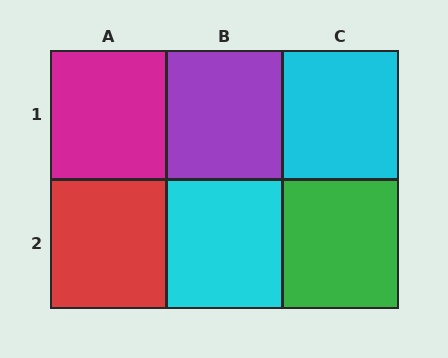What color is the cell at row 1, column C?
Cyan.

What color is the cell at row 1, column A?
Magenta.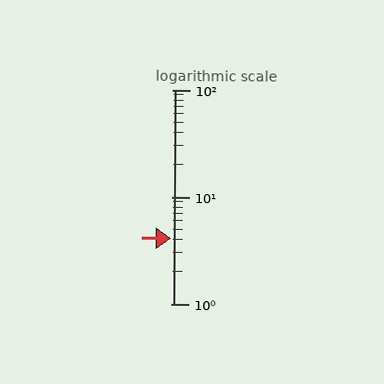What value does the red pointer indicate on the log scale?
The pointer indicates approximately 4.1.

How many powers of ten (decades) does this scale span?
The scale spans 2 decades, from 1 to 100.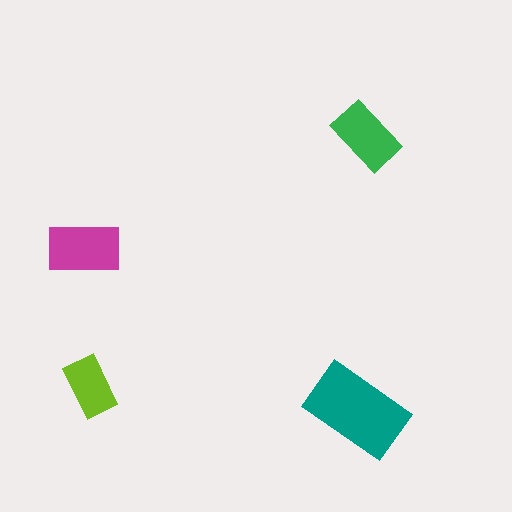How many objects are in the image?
There are 4 objects in the image.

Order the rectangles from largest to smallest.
the teal one, the magenta one, the green one, the lime one.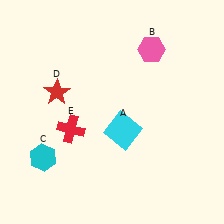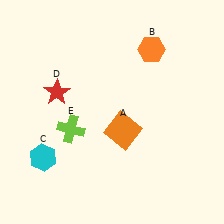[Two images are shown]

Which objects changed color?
A changed from cyan to orange. B changed from pink to orange. E changed from red to lime.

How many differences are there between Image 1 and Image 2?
There are 3 differences between the two images.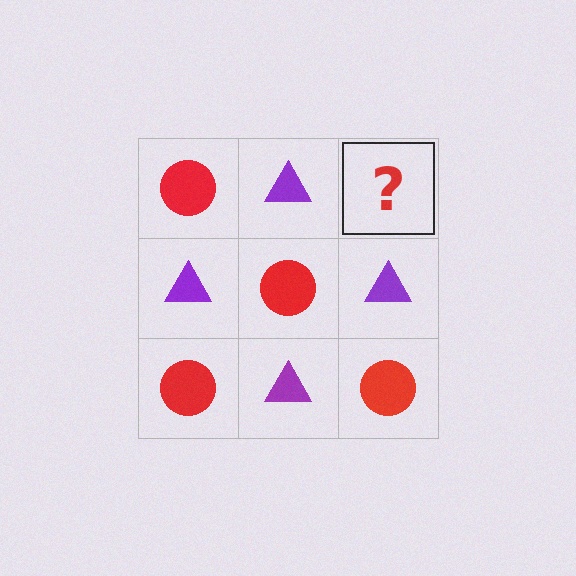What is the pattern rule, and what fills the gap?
The rule is that it alternates red circle and purple triangle in a checkerboard pattern. The gap should be filled with a red circle.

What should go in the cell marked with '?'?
The missing cell should contain a red circle.